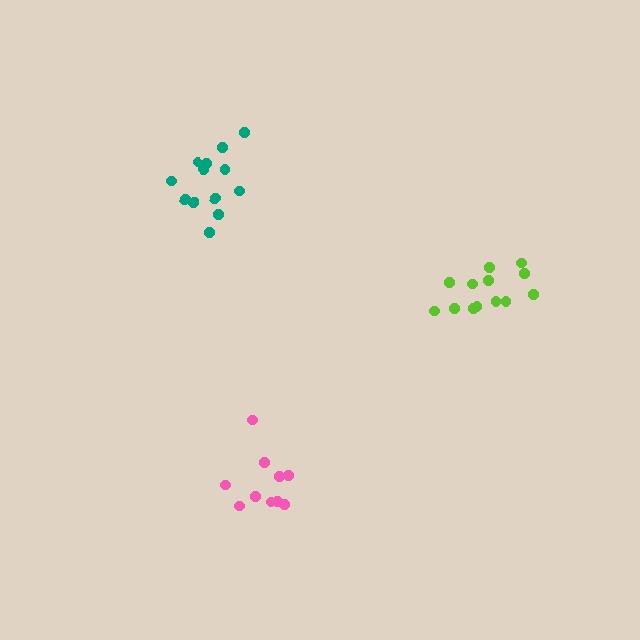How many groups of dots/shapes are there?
There are 3 groups.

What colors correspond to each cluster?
The clusters are colored: teal, lime, pink.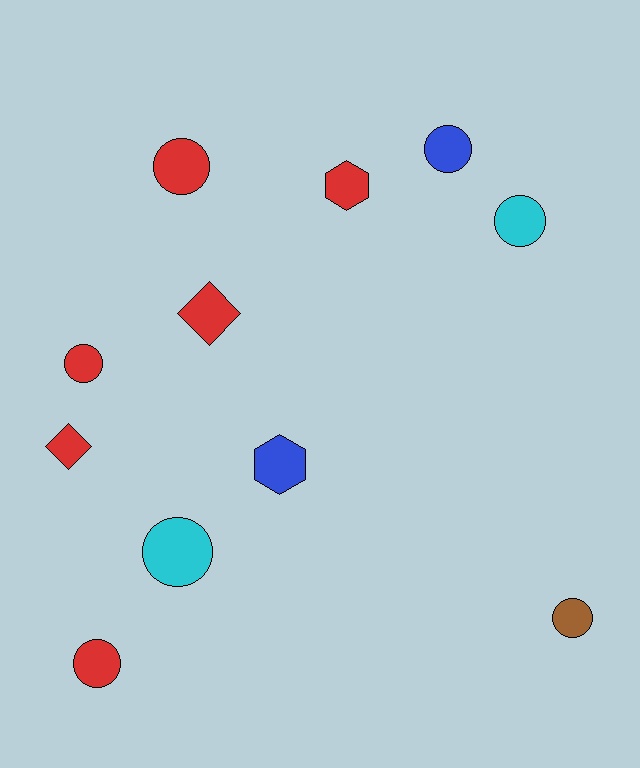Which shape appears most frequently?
Circle, with 7 objects.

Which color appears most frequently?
Red, with 6 objects.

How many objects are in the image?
There are 11 objects.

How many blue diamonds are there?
There are no blue diamonds.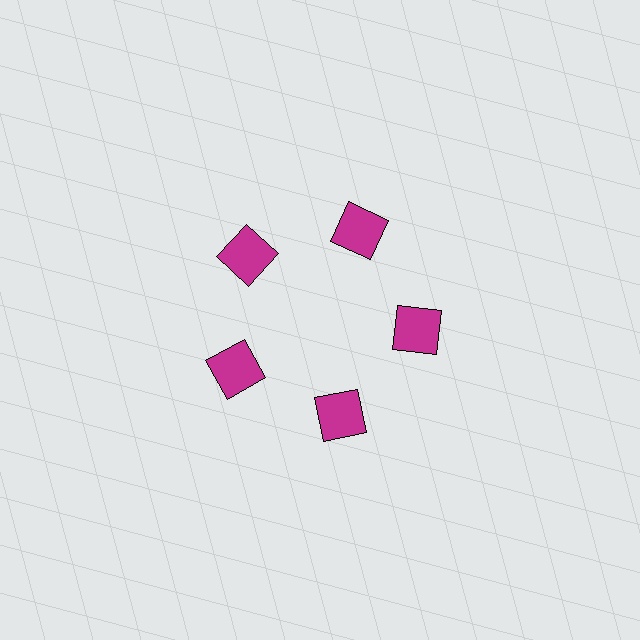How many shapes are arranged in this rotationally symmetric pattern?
There are 5 shapes, arranged in 5 groups of 1.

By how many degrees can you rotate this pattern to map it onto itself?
The pattern maps onto itself every 72 degrees of rotation.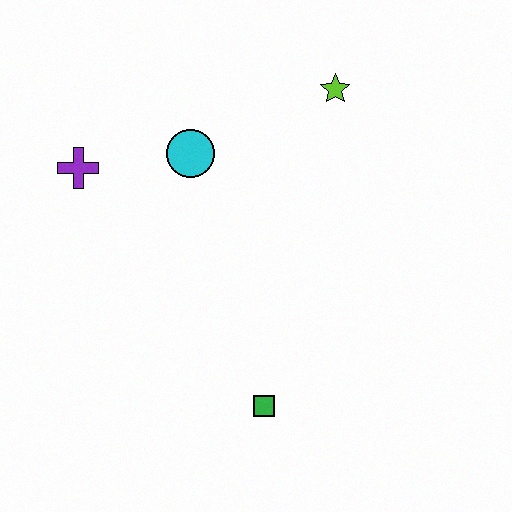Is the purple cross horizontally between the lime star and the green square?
No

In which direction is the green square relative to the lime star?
The green square is below the lime star.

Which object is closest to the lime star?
The cyan circle is closest to the lime star.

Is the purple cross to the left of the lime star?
Yes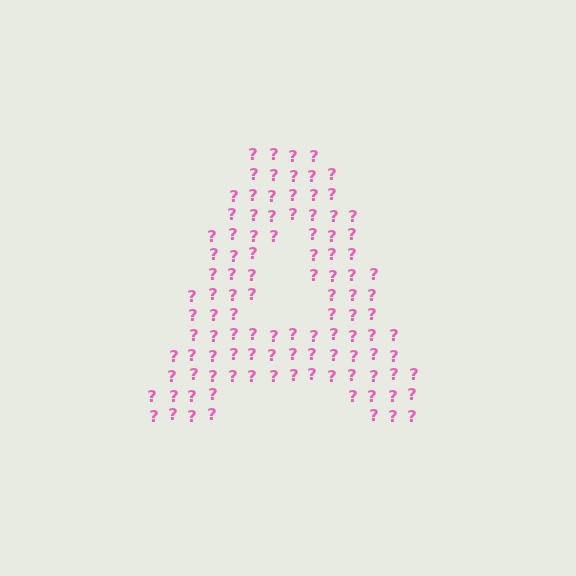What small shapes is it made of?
It is made of small question marks.